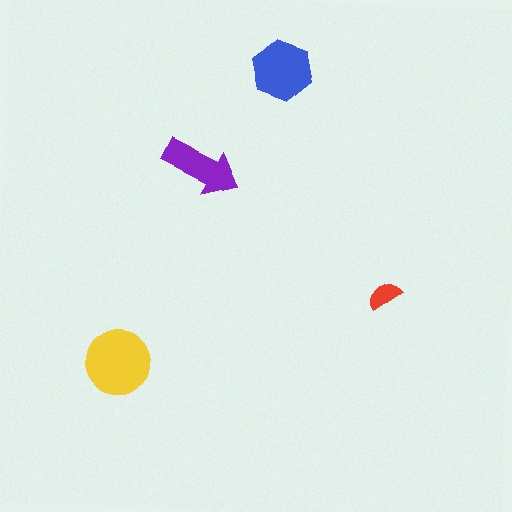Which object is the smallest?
The red semicircle.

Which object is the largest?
The yellow circle.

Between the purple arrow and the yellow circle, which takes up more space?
The yellow circle.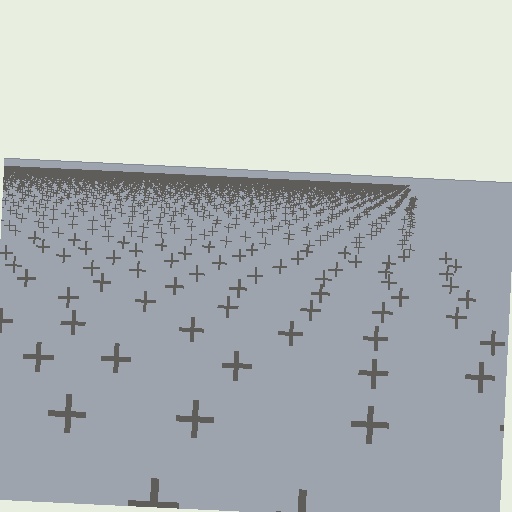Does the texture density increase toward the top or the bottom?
Density increases toward the top.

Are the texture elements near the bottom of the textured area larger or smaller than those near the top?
Larger. Near the bottom, elements are closer to the viewer and appear at a bigger on-screen size.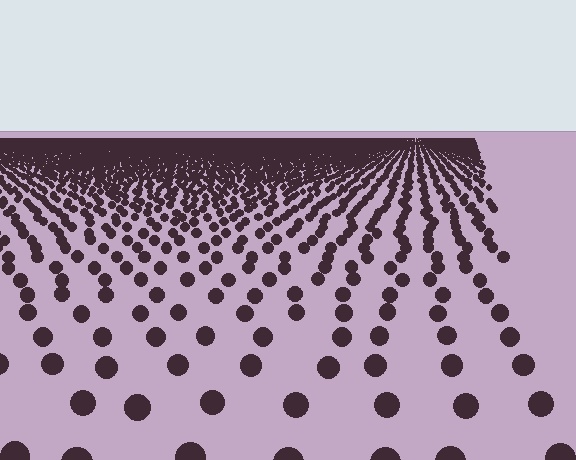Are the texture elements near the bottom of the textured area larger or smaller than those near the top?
Larger. Near the bottom, elements are closer to the viewer and appear at a bigger on-screen size.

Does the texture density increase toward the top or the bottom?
Density increases toward the top.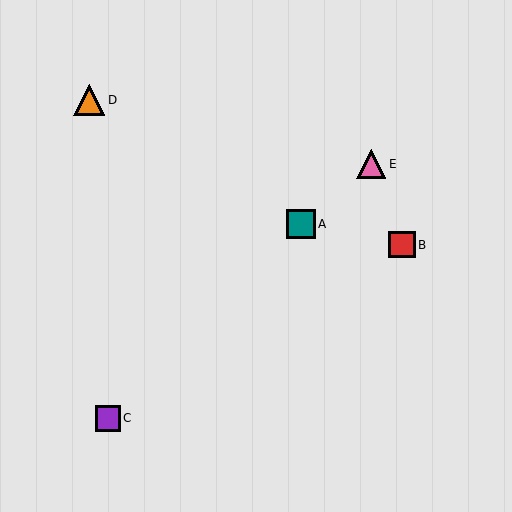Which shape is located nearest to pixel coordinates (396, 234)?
The red square (labeled B) at (402, 245) is nearest to that location.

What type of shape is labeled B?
Shape B is a red square.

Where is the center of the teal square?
The center of the teal square is at (301, 224).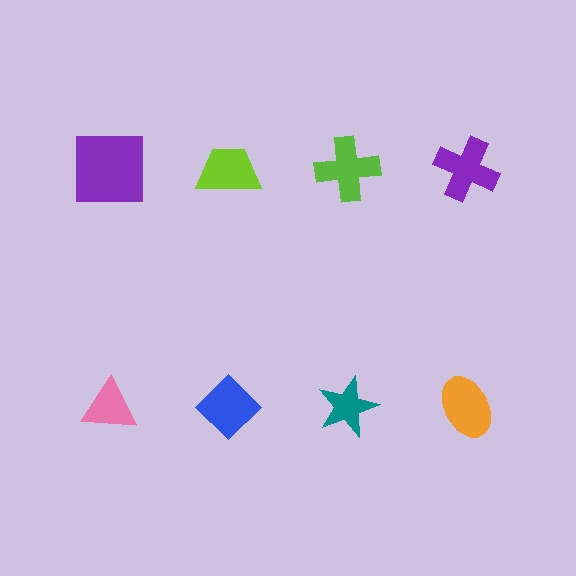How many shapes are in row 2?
4 shapes.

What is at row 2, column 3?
A teal star.